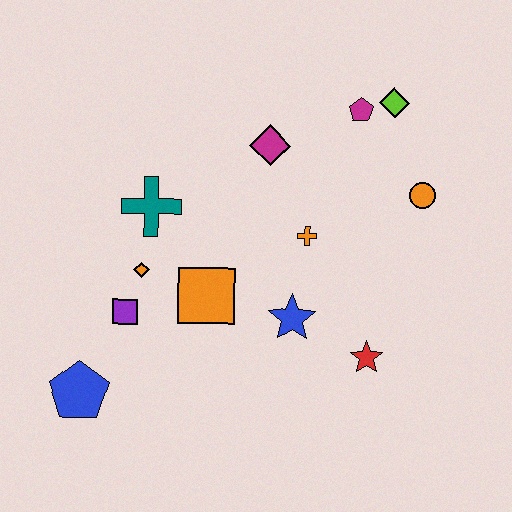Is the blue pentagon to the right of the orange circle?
No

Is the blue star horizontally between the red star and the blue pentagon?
Yes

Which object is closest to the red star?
The blue star is closest to the red star.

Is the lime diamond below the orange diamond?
No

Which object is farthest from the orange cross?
The blue pentagon is farthest from the orange cross.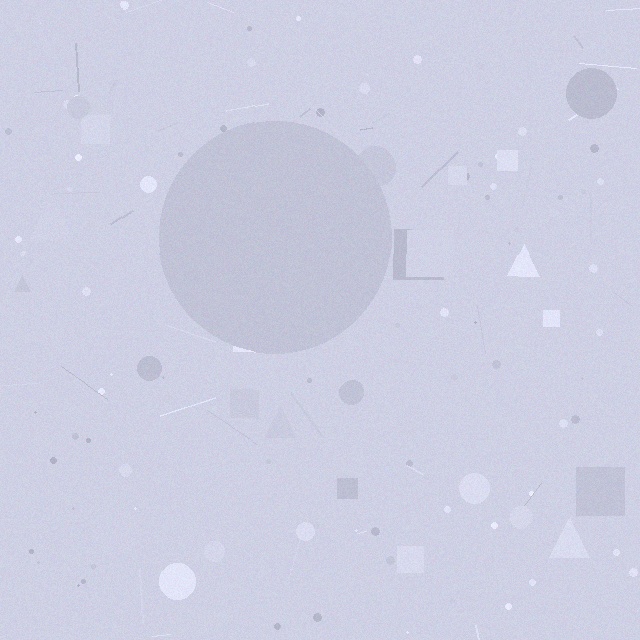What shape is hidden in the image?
A circle is hidden in the image.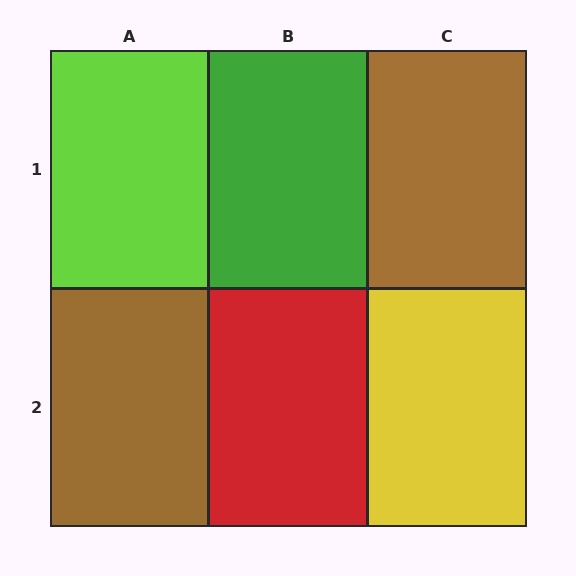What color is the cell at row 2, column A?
Brown.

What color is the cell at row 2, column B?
Red.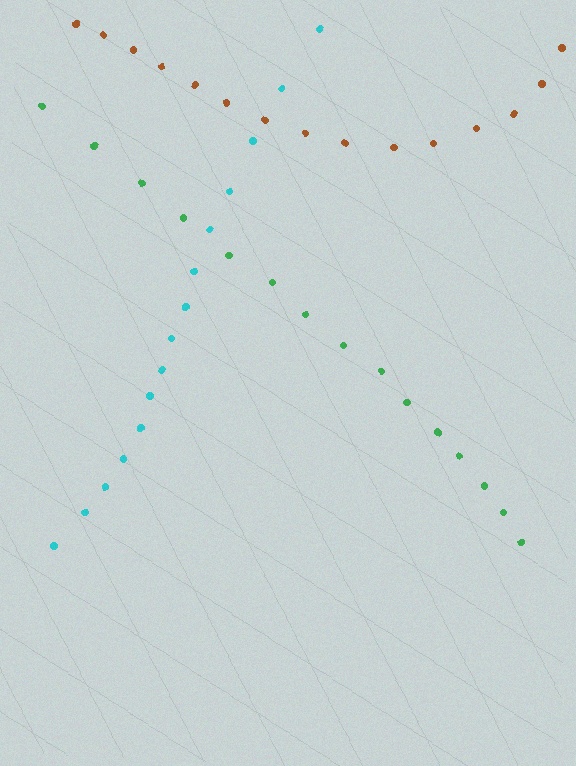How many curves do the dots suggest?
There are 3 distinct paths.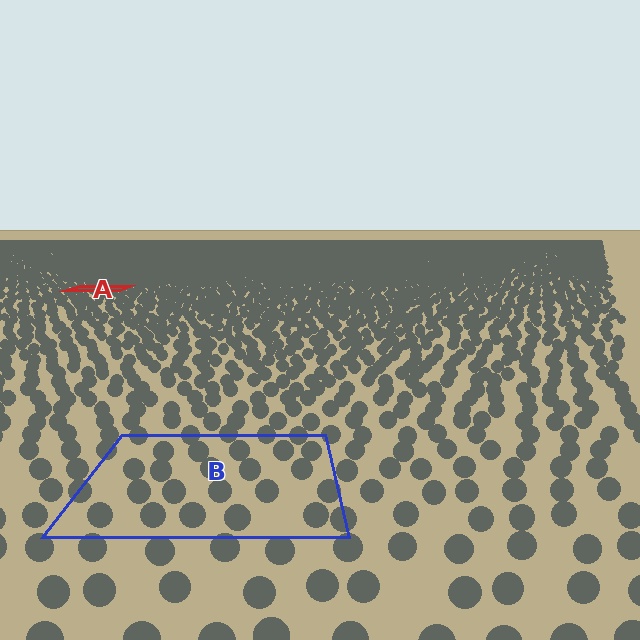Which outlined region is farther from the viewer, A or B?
Region A is farther from the viewer — the texture elements inside it appear smaller and more densely packed.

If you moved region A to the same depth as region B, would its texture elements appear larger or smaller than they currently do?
They would appear larger. At a closer depth, the same texture elements are projected at a bigger on-screen size.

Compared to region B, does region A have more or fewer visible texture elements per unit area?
Region A has more texture elements per unit area — they are packed more densely because it is farther away.